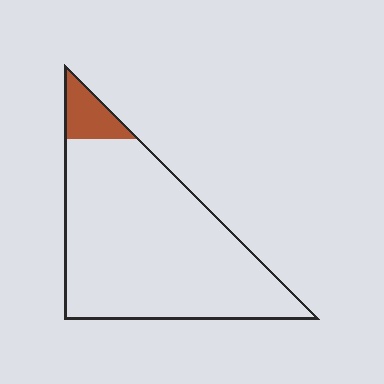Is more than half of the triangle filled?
No.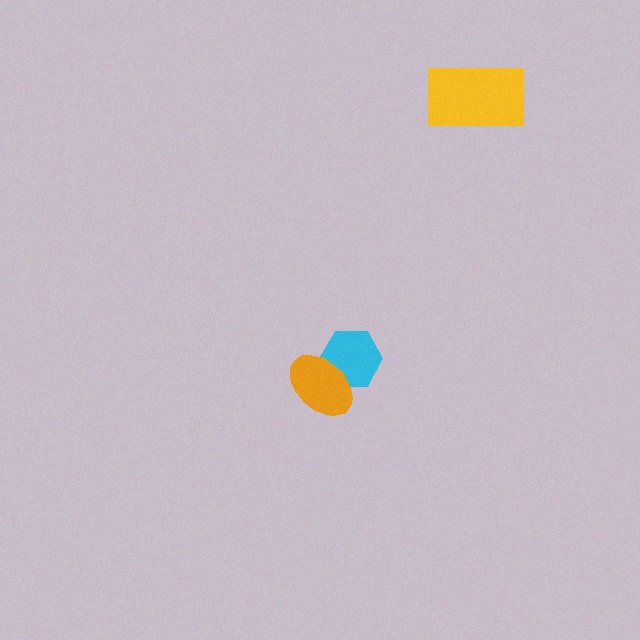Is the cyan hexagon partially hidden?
Yes, it is partially covered by another shape.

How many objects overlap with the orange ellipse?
1 object overlaps with the orange ellipse.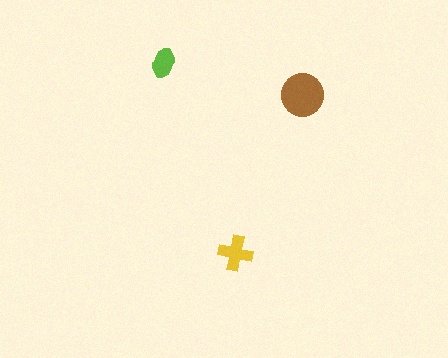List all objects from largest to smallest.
The brown circle, the yellow cross, the lime ellipse.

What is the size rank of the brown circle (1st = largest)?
1st.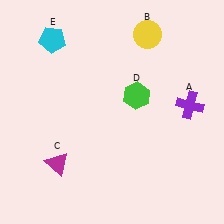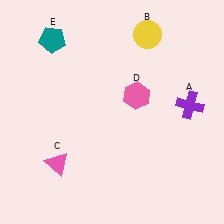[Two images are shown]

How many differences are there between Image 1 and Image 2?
There are 3 differences between the two images.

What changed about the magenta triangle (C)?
In Image 1, C is magenta. In Image 2, it changed to pink.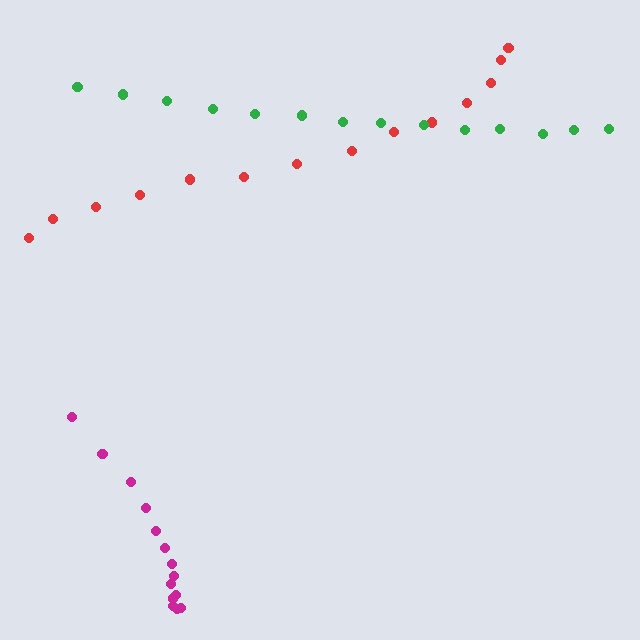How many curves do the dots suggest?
There are 3 distinct paths.